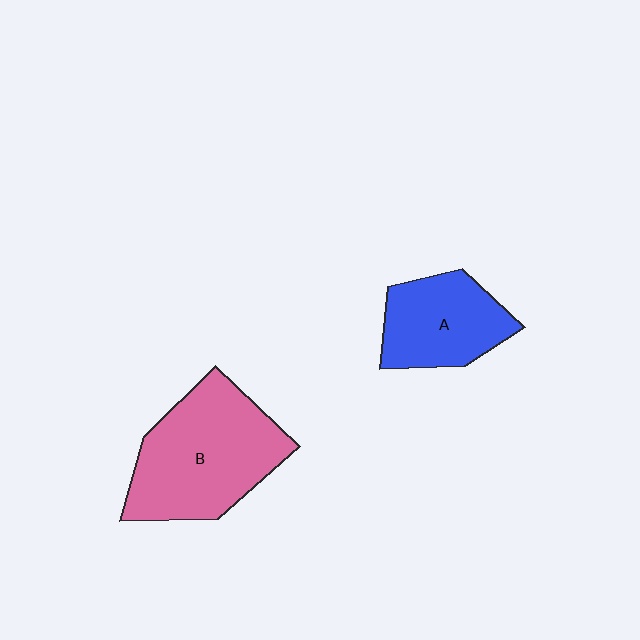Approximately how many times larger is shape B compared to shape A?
Approximately 1.6 times.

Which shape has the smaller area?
Shape A (blue).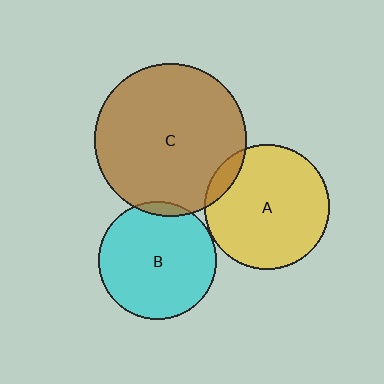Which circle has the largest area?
Circle C (brown).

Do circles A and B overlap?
Yes.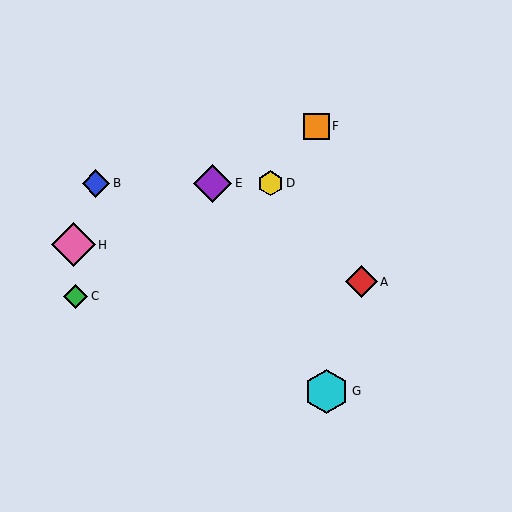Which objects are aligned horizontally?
Objects B, D, E are aligned horizontally.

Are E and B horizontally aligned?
Yes, both are at y≈183.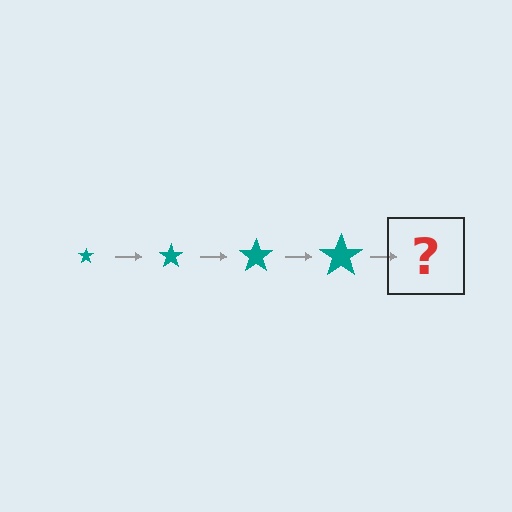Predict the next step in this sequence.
The next step is a teal star, larger than the previous one.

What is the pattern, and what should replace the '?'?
The pattern is that the star gets progressively larger each step. The '?' should be a teal star, larger than the previous one.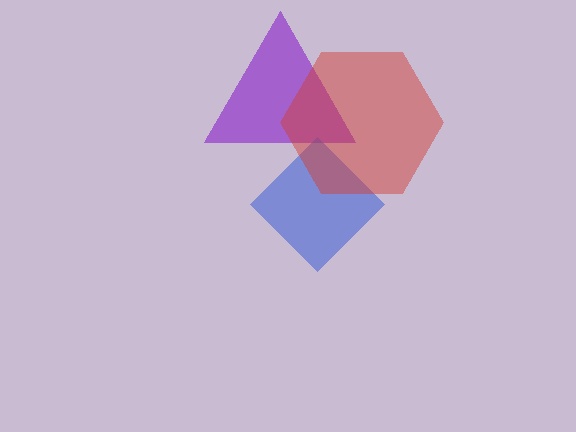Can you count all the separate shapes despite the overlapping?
Yes, there are 3 separate shapes.